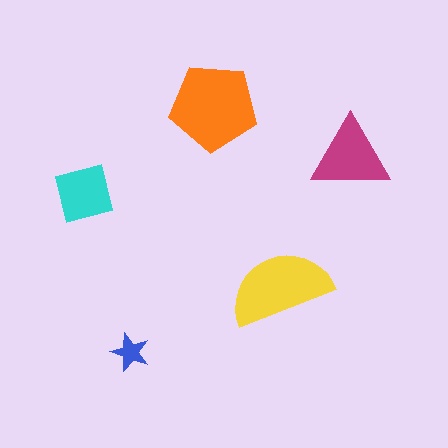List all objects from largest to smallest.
The orange pentagon, the yellow semicircle, the magenta triangle, the cyan square, the blue star.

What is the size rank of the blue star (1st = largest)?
5th.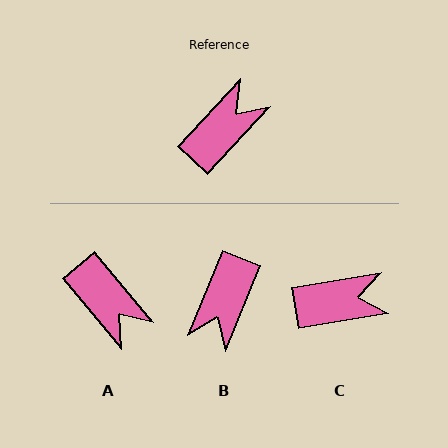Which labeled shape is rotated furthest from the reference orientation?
B, about 159 degrees away.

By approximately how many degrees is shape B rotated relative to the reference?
Approximately 159 degrees clockwise.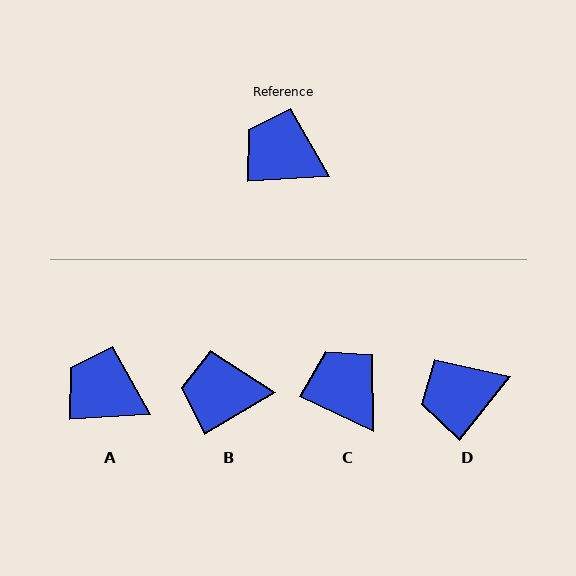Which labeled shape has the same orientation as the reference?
A.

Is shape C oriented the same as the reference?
No, it is off by about 30 degrees.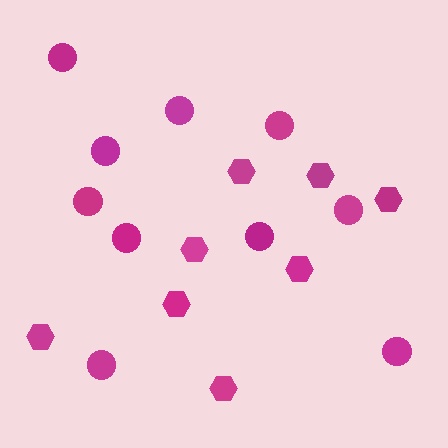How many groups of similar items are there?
There are 2 groups: one group of circles (10) and one group of hexagons (8).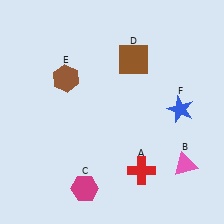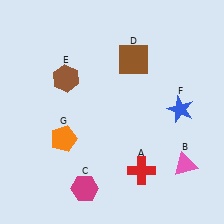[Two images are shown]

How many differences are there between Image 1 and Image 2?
There is 1 difference between the two images.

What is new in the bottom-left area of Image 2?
An orange pentagon (G) was added in the bottom-left area of Image 2.